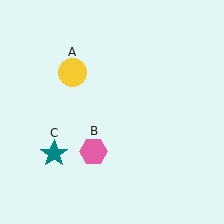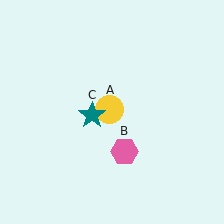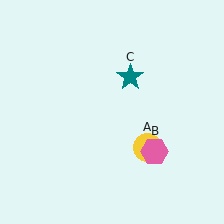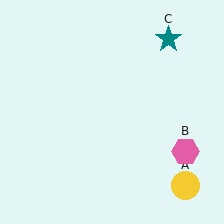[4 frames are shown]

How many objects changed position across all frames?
3 objects changed position: yellow circle (object A), pink hexagon (object B), teal star (object C).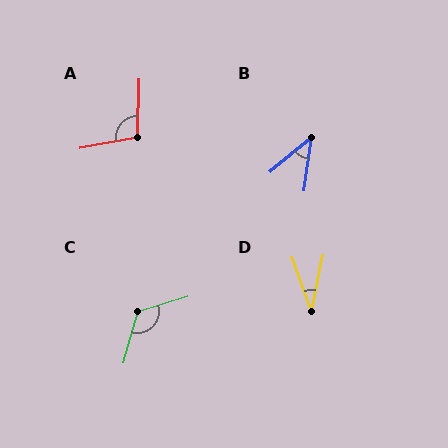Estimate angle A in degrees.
Approximately 101 degrees.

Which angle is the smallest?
D, at approximately 31 degrees.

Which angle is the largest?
C, at approximately 122 degrees.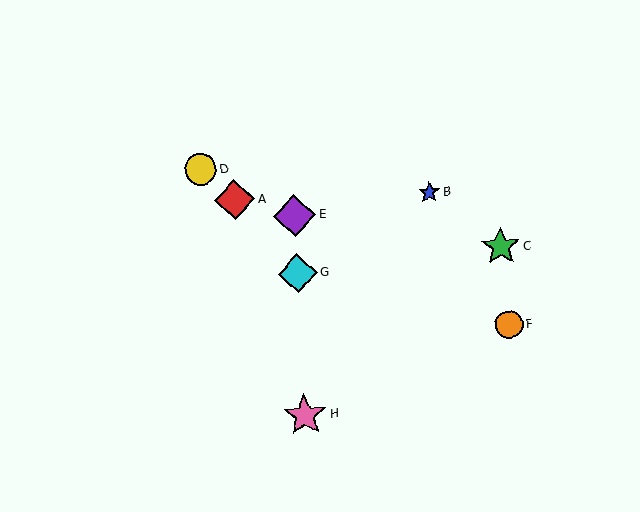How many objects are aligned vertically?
3 objects (E, G, H) are aligned vertically.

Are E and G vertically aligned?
Yes, both are at x≈295.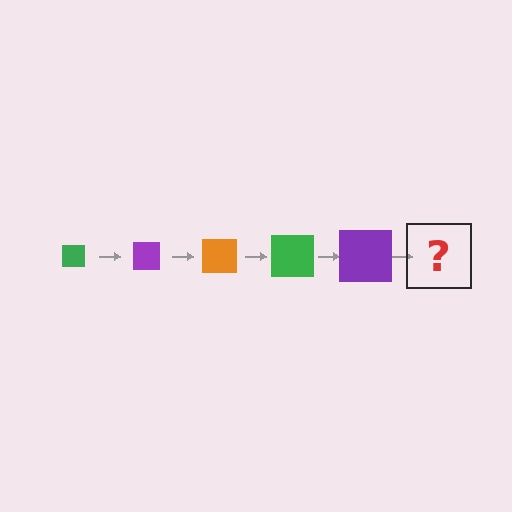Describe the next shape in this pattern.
It should be an orange square, larger than the previous one.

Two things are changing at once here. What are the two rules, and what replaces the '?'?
The two rules are that the square grows larger each step and the color cycles through green, purple, and orange. The '?' should be an orange square, larger than the previous one.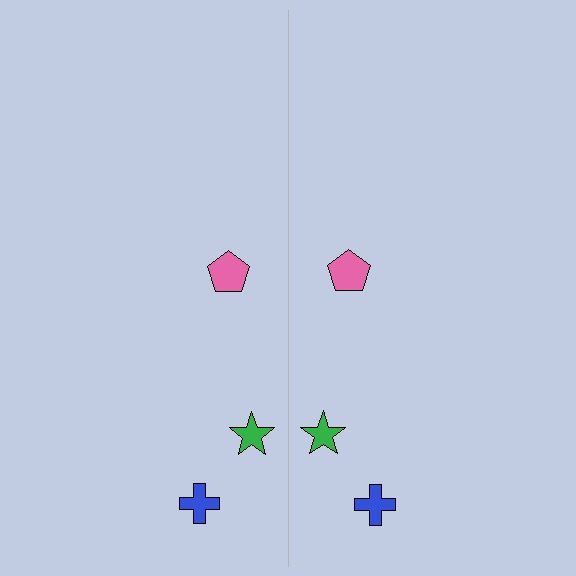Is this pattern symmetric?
Yes, this pattern has bilateral (reflection) symmetry.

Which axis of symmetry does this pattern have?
The pattern has a vertical axis of symmetry running through the center of the image.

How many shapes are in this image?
There are 6 shapes in this image.